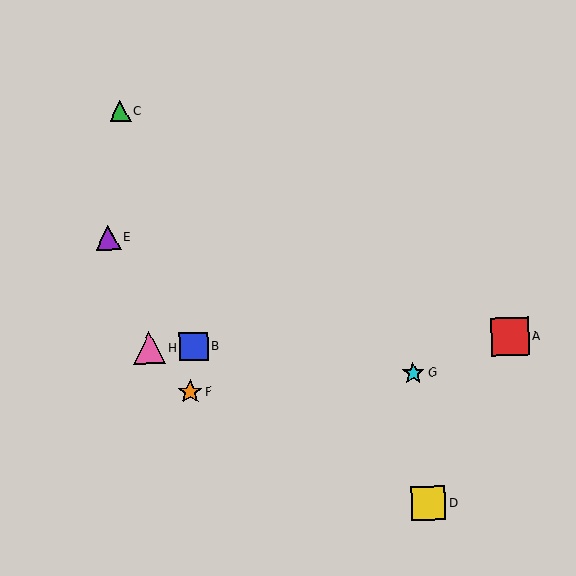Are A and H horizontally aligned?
Yes, both are at y≈337.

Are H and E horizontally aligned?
No, H is at y≈348 and E is at y≈237.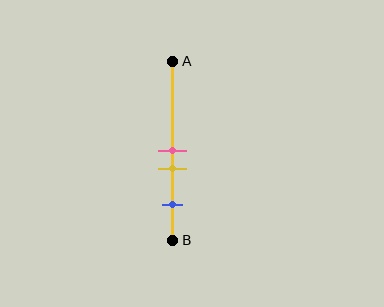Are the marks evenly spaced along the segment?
No, the marks are not evenly spaced.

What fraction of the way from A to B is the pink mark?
The pink mark is approximately 50% (0.5) of the way from A to B.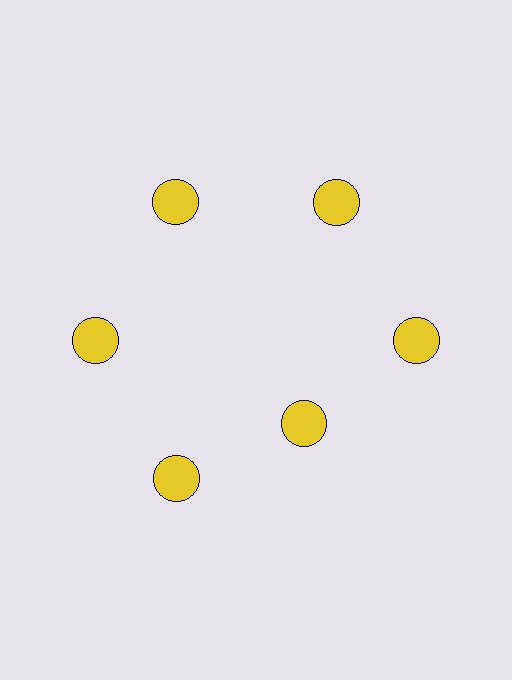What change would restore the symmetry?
The symmetry would be restored by moving it outward, back onto the ring so that all 6 circles sit at equal angles and equal distance from the center.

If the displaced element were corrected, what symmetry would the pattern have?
It would have 6-fold rotational symmetry — the pattern would map onto itself every 60 degrees.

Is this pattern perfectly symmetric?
No. The 6 yellow circles are arranged in a ring, but one element near the 5 o'clock position is pulled inward toward the center, breaking the 6-fold rotational symmetry.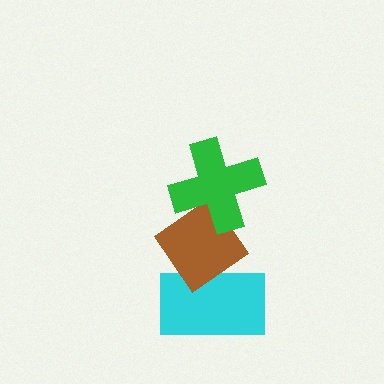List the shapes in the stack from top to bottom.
From top to bottom: the green cross, the brown diamond, the cyan rectangle.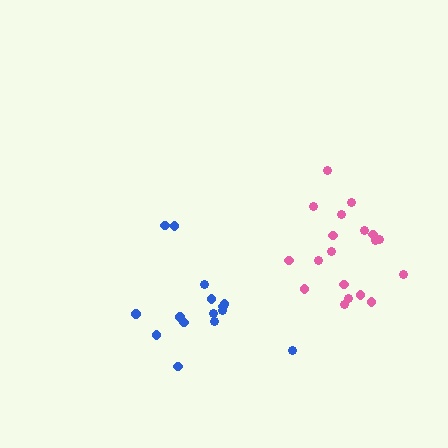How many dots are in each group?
Group 1: 15 dots, Group 2: 19 dots (34 total).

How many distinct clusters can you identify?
There are 2 distinct clusters.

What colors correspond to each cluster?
The clusters are colored: blue, pink.